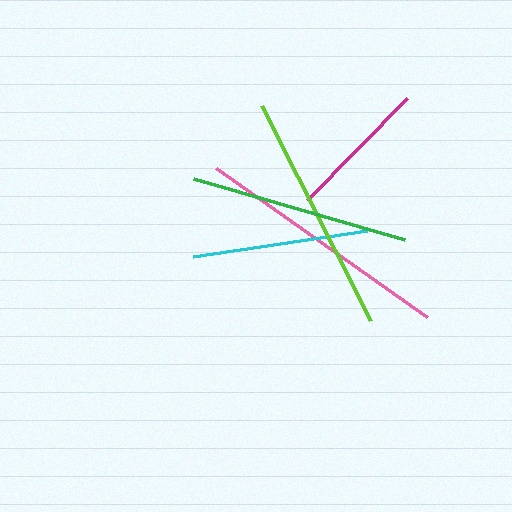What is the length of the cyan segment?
The cyan segment is approximately 176 pixels long.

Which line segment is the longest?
The pink line is the longest at approximately 258 pixels.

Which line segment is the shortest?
The magenta line is the shortest at approximately 143 pixels.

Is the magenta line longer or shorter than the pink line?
The pink line is longer than the magenta line.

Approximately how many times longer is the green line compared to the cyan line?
The green line is approximately 1.2 times the length of the cyan line.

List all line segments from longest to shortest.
From longest to shortest: pink, lime, green, cyan, magenta.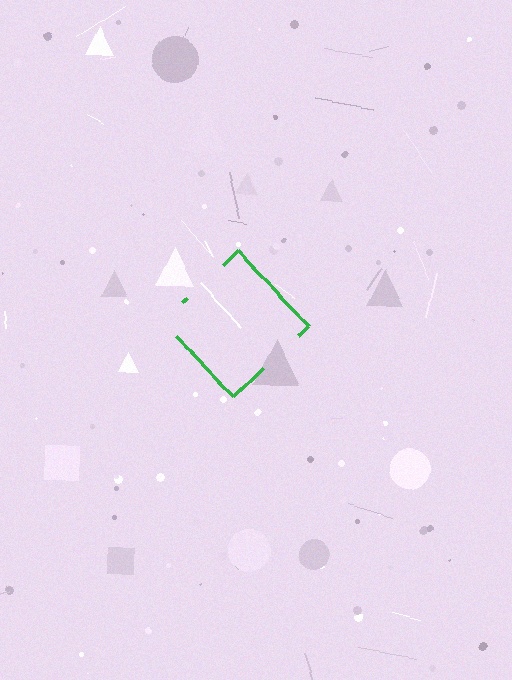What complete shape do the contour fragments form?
The contour fragments form a diamond.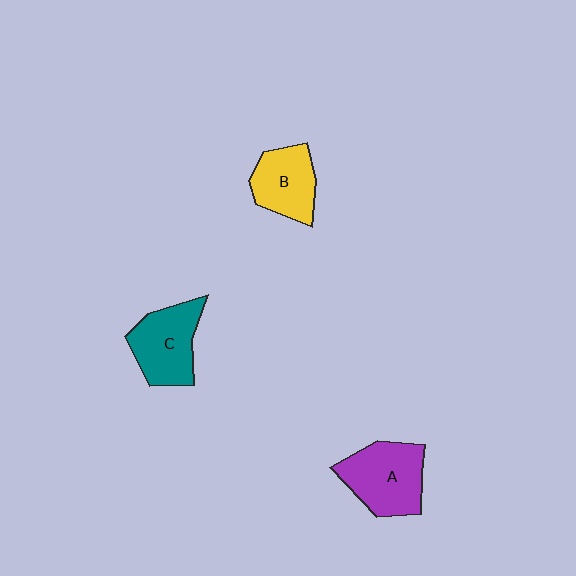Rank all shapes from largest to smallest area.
From largest to smallest: A (purple), C (teal), B (yellow).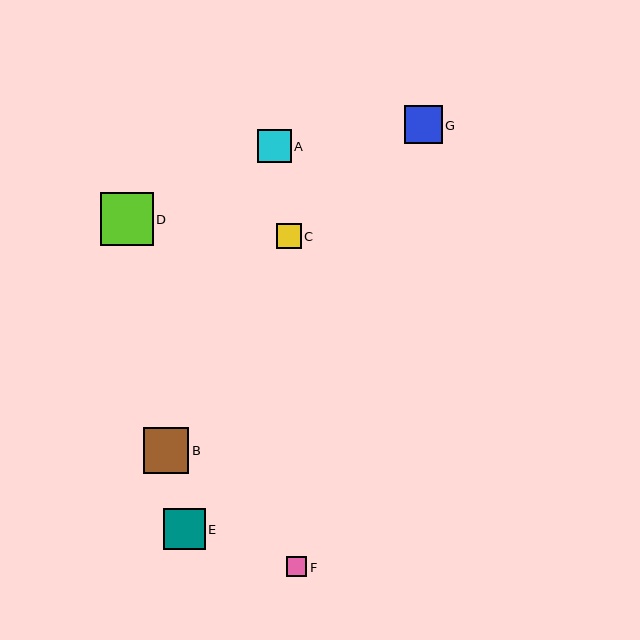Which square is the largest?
Square D is the largest with a size of approximately 53 pixels.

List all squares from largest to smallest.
From largest to smallest: D, B, E, G, A, C, F.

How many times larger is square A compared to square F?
Square A is approximately 1.7 times the size of square F.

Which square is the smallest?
Square F is the smallest with a size of approximately 20 pixels.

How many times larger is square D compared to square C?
Square D is approximately 2.1 times the size of square C.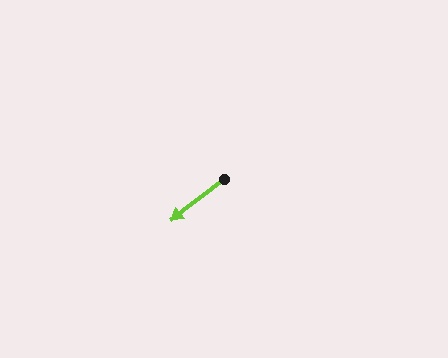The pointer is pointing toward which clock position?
Roughly 8 o'clock.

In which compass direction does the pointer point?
Southwest.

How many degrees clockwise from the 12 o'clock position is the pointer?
Approximately 232 degrees.